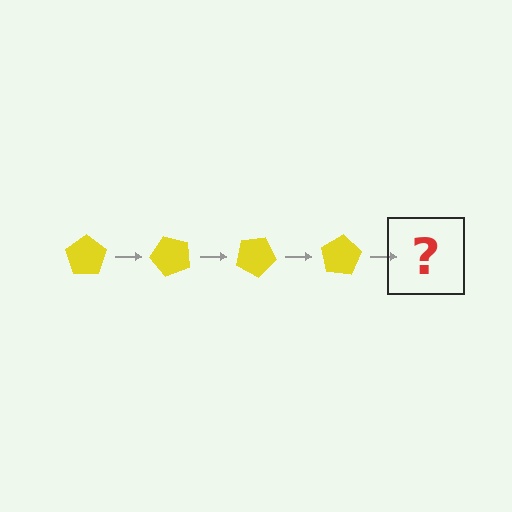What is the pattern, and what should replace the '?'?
The pattern is that the pentagon rotates 50 degrees each step. The '?' should be a yellow pentagon rotated 200 degrees.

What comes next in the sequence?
The next element should be a yellow pentagon rotated 200 degrees.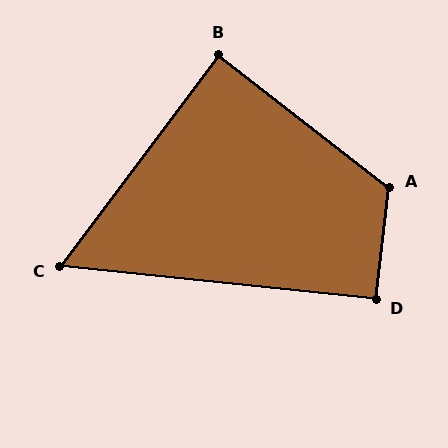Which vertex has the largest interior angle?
A, at approximately 121 degrees.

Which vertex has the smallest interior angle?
C, at approximately 59 degrees.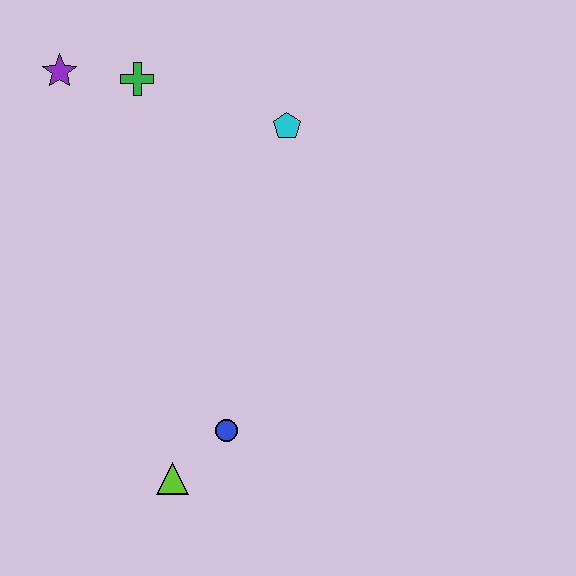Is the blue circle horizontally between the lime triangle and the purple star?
No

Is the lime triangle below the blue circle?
Yes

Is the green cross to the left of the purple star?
No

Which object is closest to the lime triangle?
The blue circle is closest to the lime triangle.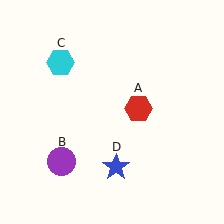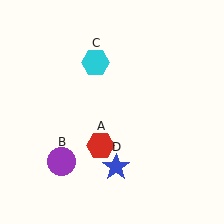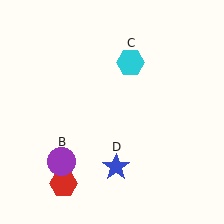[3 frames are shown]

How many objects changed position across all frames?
2 objects changed position: red hexagon (object A), cyan hexagon (object C).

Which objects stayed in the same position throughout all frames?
Purple circle (object B) and blue star (object D) remained stationary.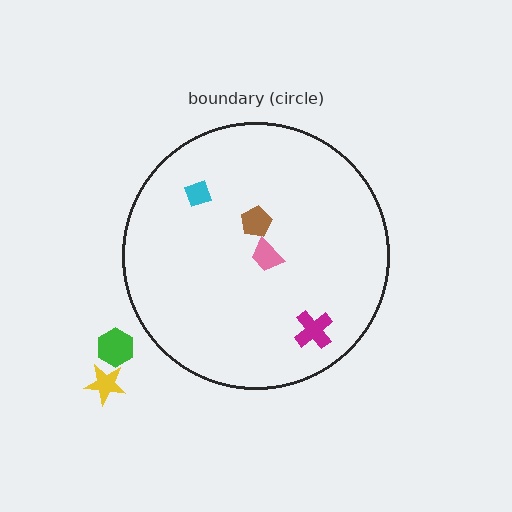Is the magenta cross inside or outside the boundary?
Inside.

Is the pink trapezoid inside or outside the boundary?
Inside.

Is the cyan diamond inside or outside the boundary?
Inside.